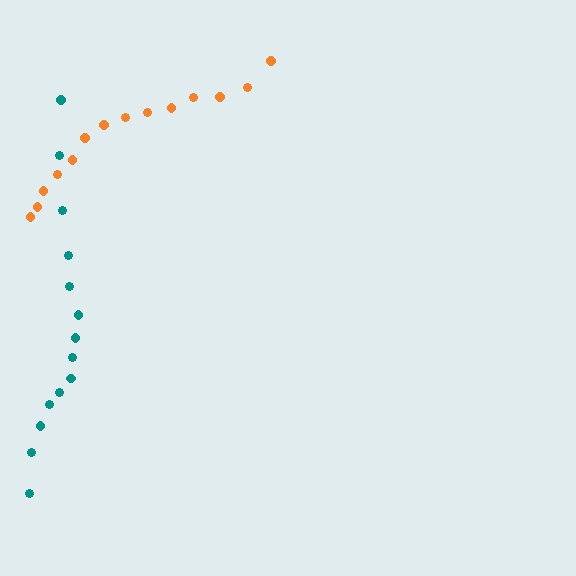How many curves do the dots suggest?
There are 2 distinct paths.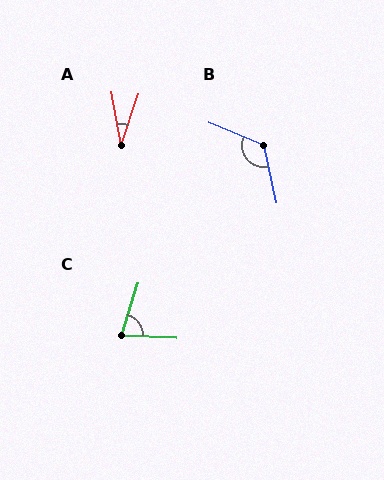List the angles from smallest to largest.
A (29°), C (74°), B (124°).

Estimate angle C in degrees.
Approximately 74 degrees.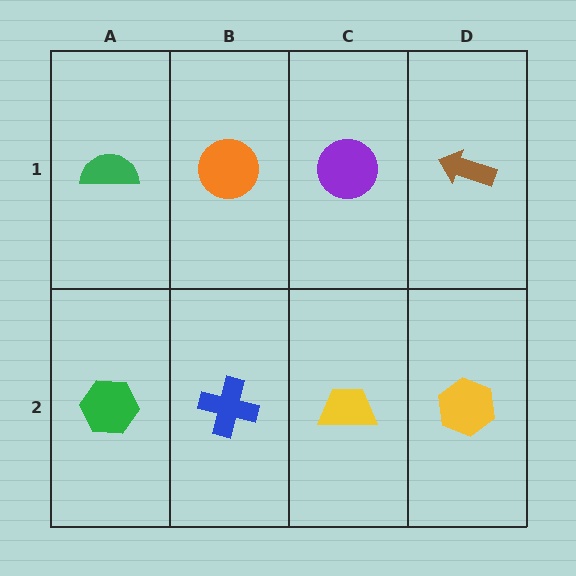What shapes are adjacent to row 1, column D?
A yellow hexagon (row 2, column D), a purple circle (row 1, column C).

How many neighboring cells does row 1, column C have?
3.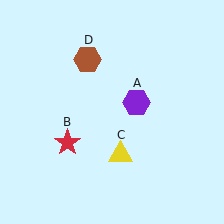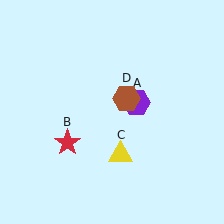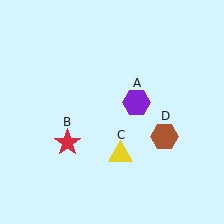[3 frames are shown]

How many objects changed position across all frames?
1 object changed position: brown hexagon (object D).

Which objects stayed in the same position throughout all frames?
Purple hexagon (object A) and red star (object B) and yellow triangle (object C) remained stationary.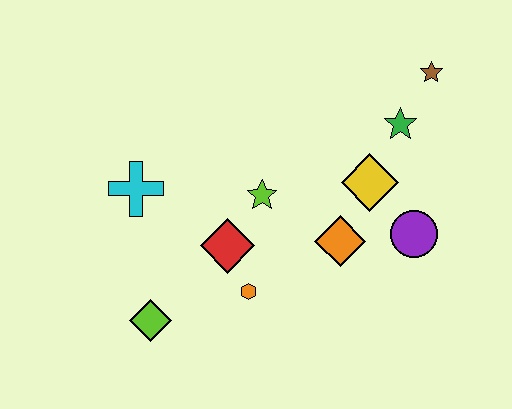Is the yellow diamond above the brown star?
No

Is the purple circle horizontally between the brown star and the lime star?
Yes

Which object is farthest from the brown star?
The lime diamond is farthest from the brown star.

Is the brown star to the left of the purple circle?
No